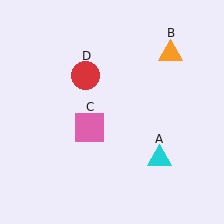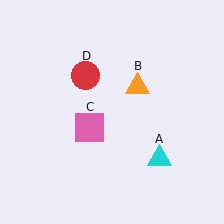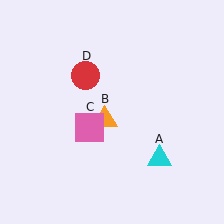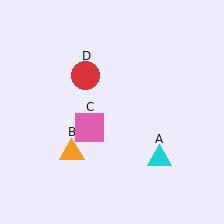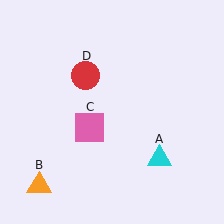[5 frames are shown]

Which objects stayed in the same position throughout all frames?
Cyan triangle (object A) and pink square (object C) and red circle (object D) remained stationary.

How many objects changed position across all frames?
1 object changed position: orange triangle (object B).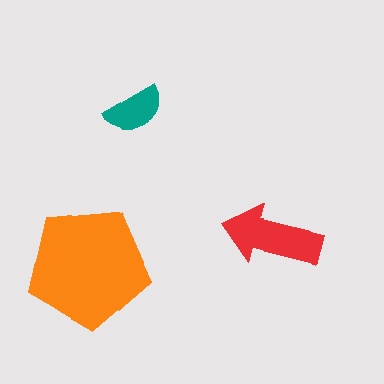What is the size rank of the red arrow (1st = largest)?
2nd.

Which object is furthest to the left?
The orange pentagon is leftmost.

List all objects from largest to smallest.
The orange pentagon, the red arrow, the teal semicircle.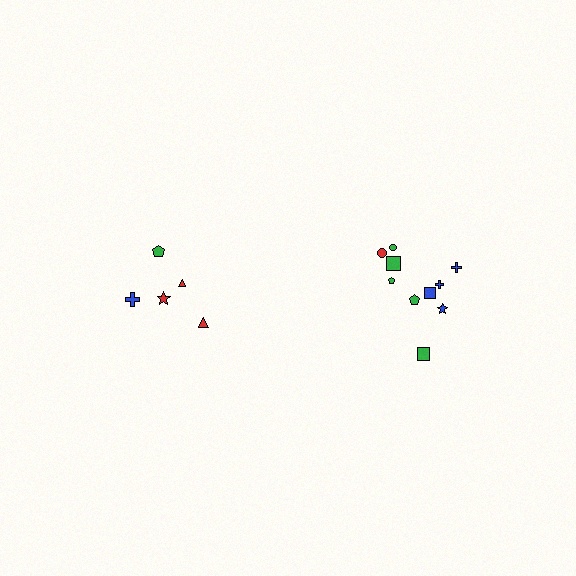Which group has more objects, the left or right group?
The right group.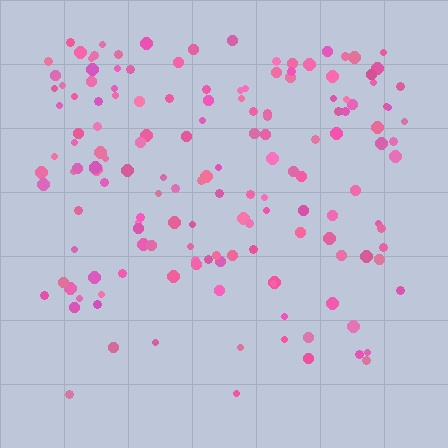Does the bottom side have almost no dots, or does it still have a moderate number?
Still a moderate number, just noticeably fewer than the top.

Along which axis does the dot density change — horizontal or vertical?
Vertical.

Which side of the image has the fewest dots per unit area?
The bottom.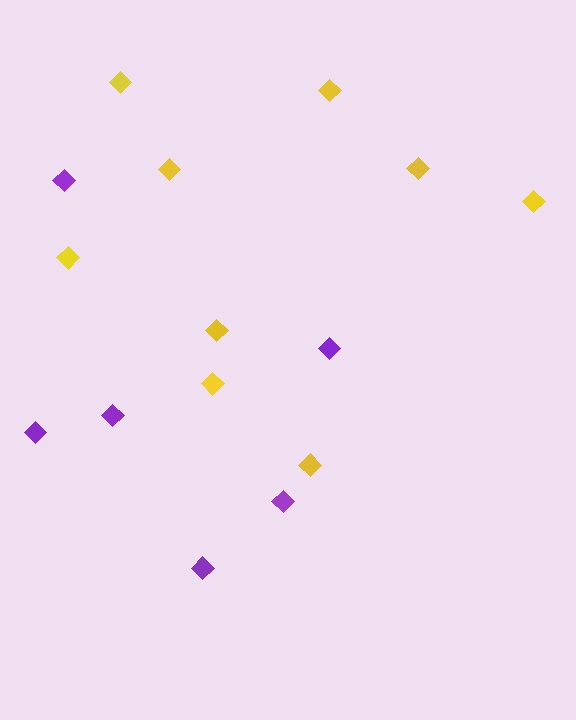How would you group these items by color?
There are 2 groups: one group of purple diamonds (6) and one group of yellow diamonds (9).